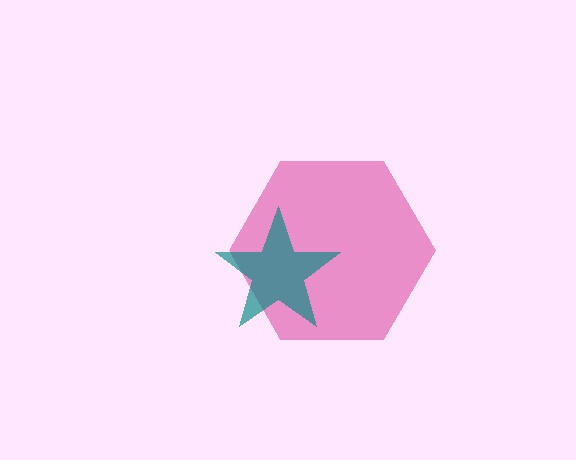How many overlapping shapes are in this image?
There are 2 overlapping shapes in the image.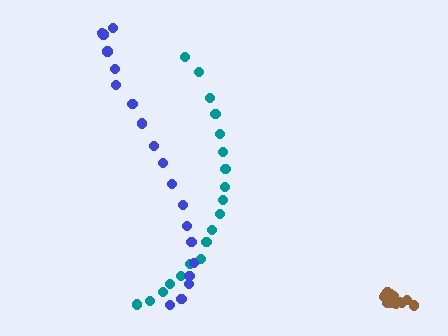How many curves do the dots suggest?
There are 3 distinct paths.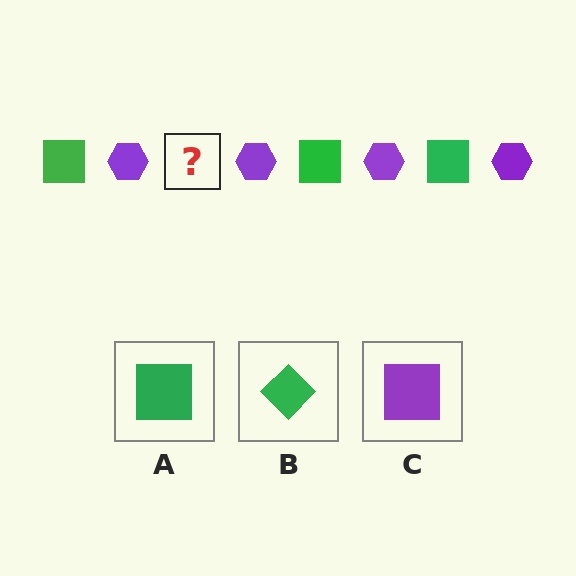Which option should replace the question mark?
Option A.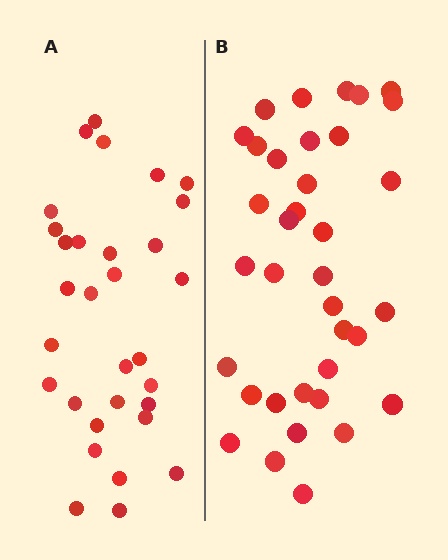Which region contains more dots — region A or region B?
Region B (the right region) has more dots.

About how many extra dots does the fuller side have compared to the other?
Region B has about 5 more dots than region A.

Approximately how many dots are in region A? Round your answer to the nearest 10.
About 30 dots. (The exact count is 31, which rounds to 30.)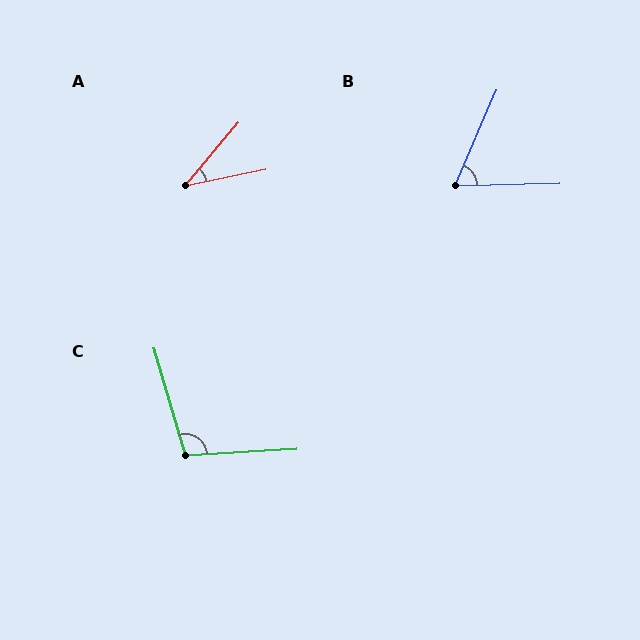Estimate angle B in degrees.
Approximately 65 degrees.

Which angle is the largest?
C, at approximately 103 degrees.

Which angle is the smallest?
A, at approximately 38 degrees.